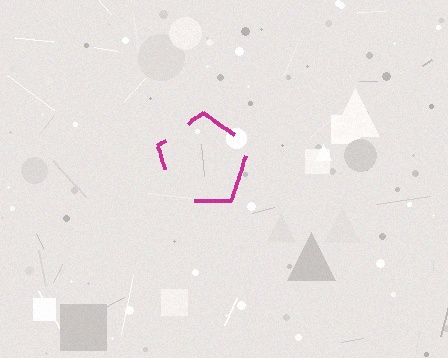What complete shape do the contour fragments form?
The contour fragments form a pentagon.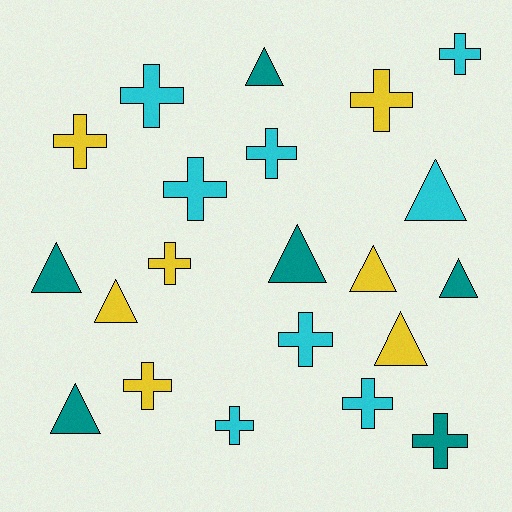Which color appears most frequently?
Cyan, with 8 objects.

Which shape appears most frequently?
Cross, with 12 objects.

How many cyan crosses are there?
There are 7 cyan crosses.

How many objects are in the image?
There are 21 objects.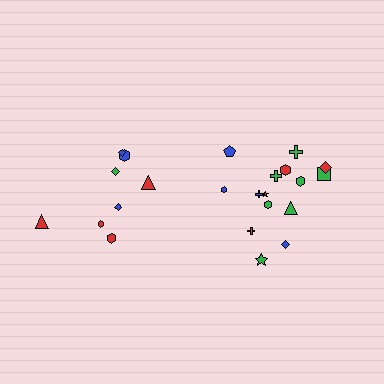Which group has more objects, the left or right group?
The right group.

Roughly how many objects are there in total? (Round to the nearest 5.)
Roughly 25 objects in total.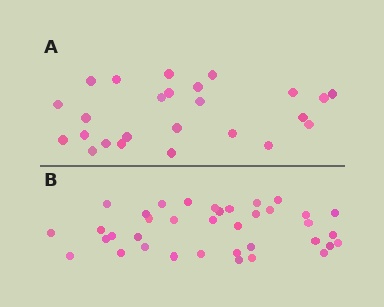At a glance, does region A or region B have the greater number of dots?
Region B (the bottom region) has more dots.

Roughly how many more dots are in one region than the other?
Region B has roughly 12 or so more dots than region A.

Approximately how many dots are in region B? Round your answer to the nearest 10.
About 40 dots. (The exact count is 37, which rounds to 40.)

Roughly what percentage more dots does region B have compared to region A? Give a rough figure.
About 50% more.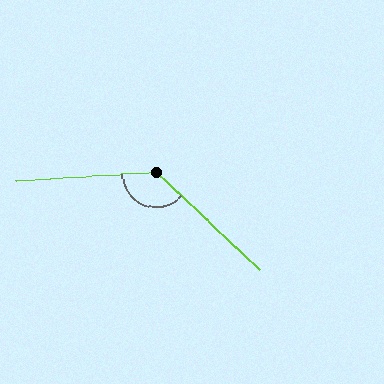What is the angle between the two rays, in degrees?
Approximately 133 degrees.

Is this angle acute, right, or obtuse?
It is obtuse.